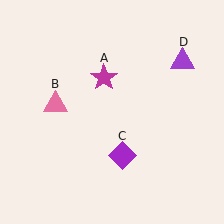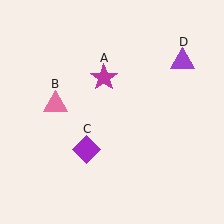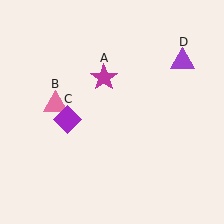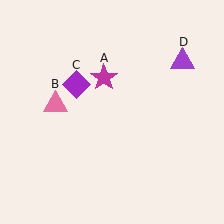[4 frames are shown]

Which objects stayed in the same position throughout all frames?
Magenta star (object A) and pink triangle (object B) and purple triangle (object D) remained stationary.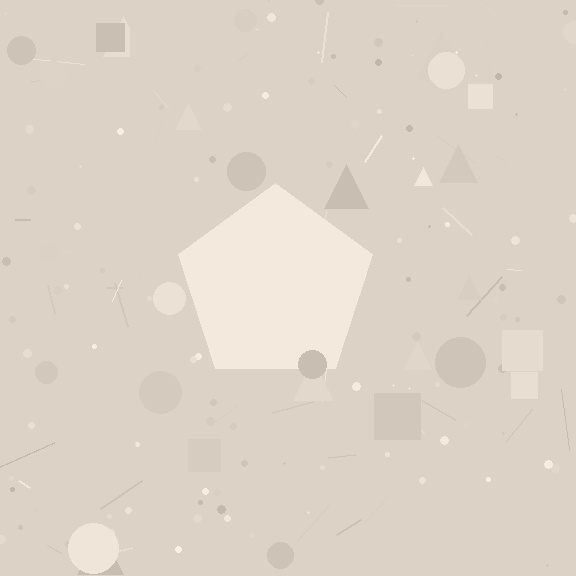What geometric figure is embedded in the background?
A pentagon is embedded in the background.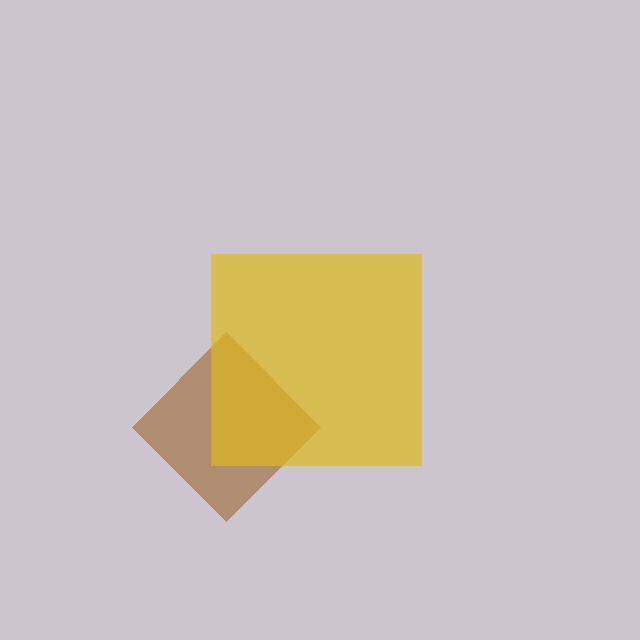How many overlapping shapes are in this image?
There are 2 overlapping shapes in the image.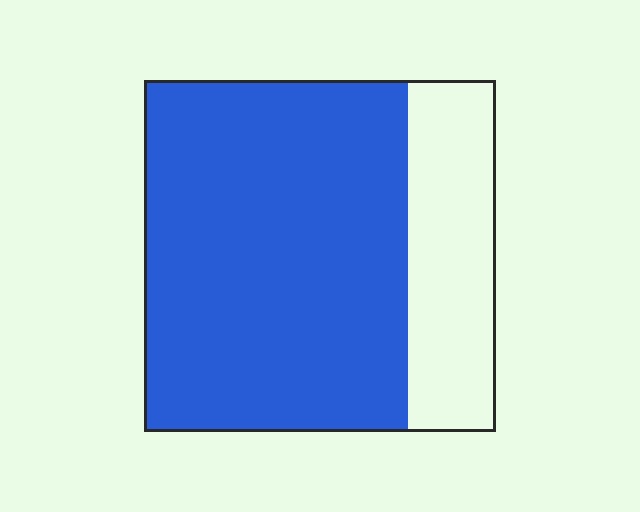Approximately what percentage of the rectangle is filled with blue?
Approximately 75%.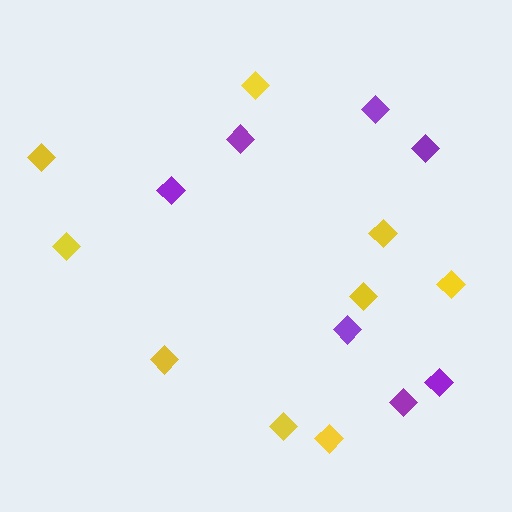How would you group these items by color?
There are 2 groups: one group of purple diamonds (7) and one group of yellow diamonds (9).